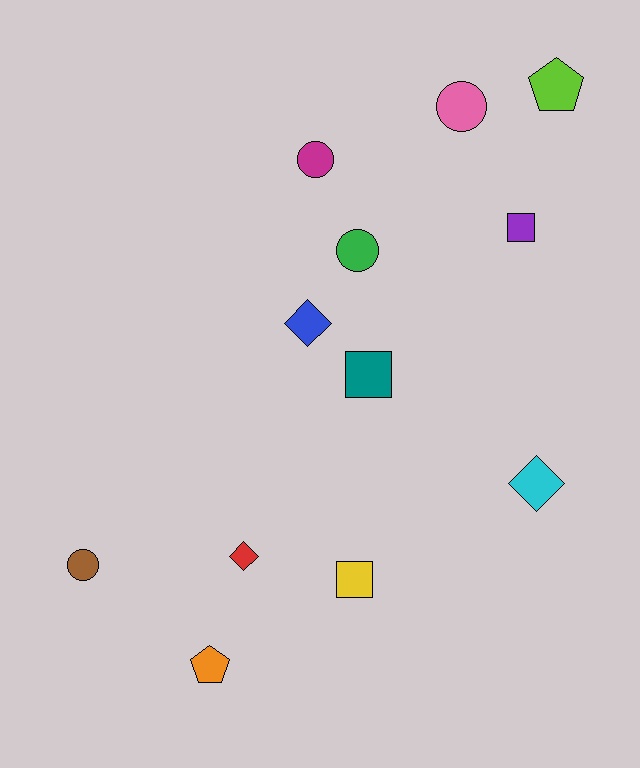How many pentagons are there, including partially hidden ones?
There are 2 pentagons.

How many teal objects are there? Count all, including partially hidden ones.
There is 1 teal object.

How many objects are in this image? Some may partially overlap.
There are 12 objects.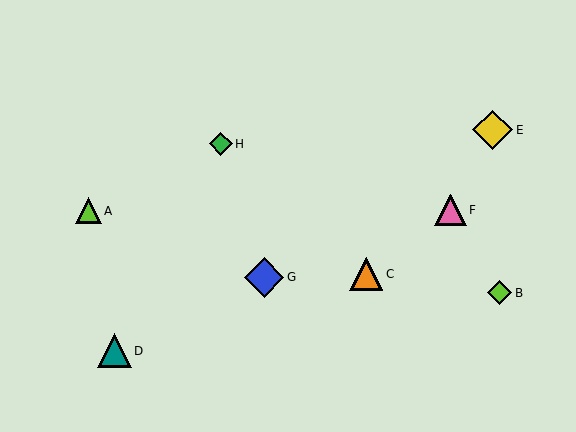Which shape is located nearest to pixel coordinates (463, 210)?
The pink triangle (labeled F) at (450, 210) is nearest to that location.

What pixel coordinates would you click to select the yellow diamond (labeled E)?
Click at (493, 130) to select the yellow diamond E.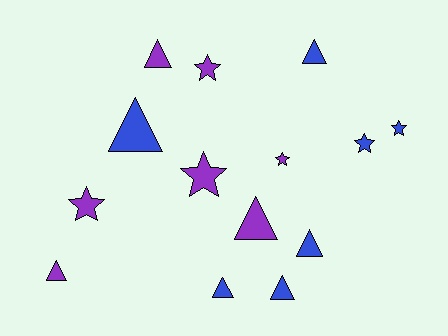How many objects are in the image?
There are 14 objects.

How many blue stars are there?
There are 2 blue stars.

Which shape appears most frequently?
Triangle, with 8 objects.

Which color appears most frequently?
Blue, with 7 objects.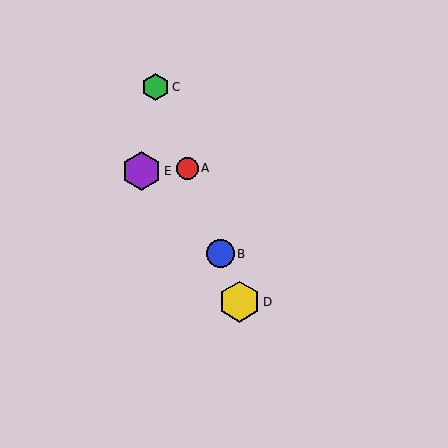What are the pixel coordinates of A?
Object A is at (187, 168).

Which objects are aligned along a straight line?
Objects A, B, C, D are aligned along a straight line.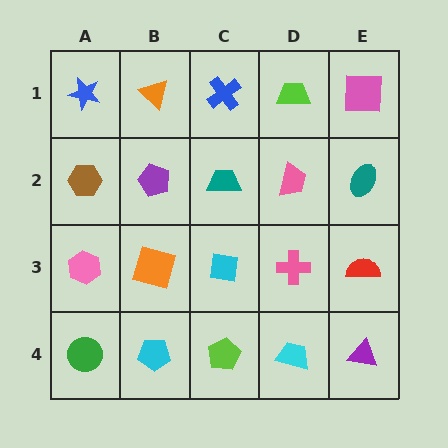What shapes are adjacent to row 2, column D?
A lime trapezoid (row 1, column D), a pink cross (row 3, column D), a teal trapezoid (row 2, column C), a teal ellipse (row 2, column E).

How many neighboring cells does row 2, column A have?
3.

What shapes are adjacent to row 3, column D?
A pink trapezoid (row 2, column D), a cyan trapezoid (row 4, column D), a cyan square (row 3, column C), a red semicircle (row 3, column E).